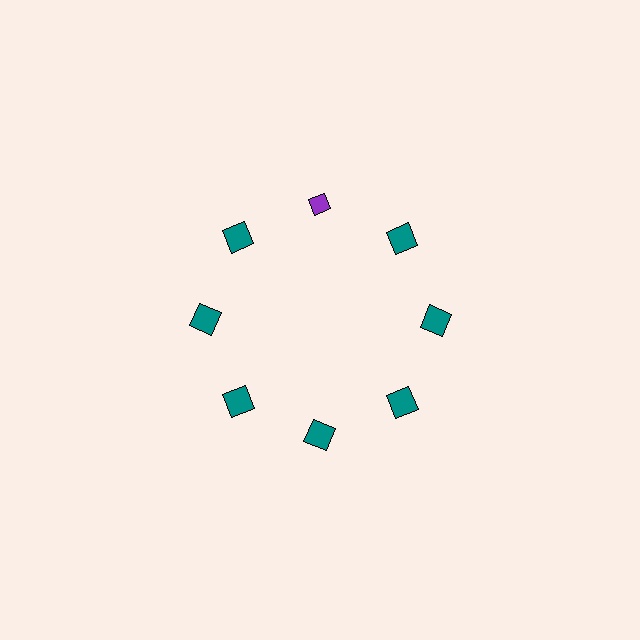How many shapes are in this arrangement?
There are 8 shapes arranged in a ring pattern.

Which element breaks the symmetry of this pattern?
The purple diamond at roughly the 12 o'clock position breaks the symmetry. All other shapes are teal squares.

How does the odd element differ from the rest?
It differs in both color (purple instead of teal) and shape (diamond instead of square).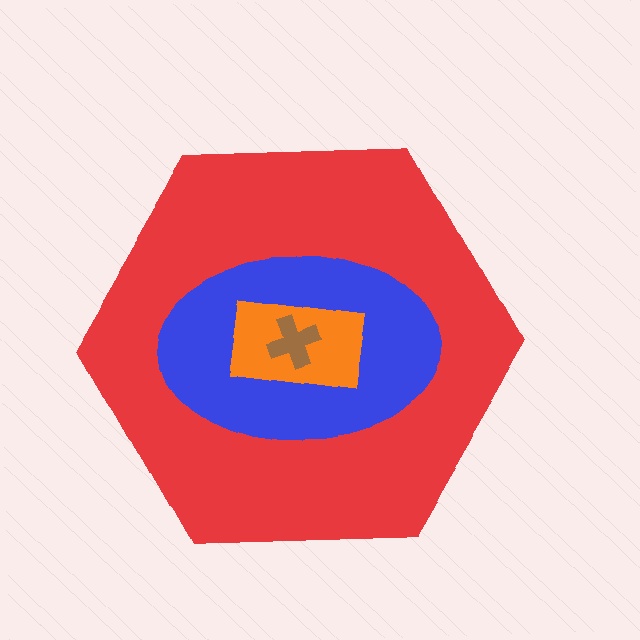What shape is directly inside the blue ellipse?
The orange rectangle.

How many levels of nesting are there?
4.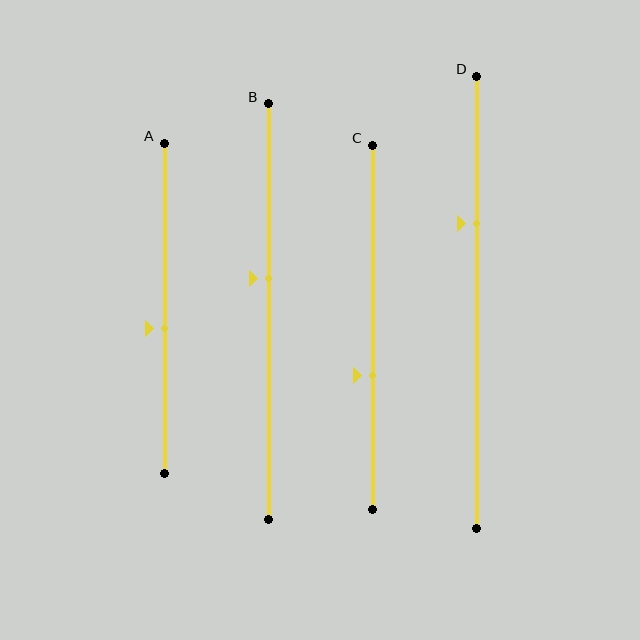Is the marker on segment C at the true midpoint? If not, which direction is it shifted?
No, the marker on segment C is shifted downward by about 13% of the segment length.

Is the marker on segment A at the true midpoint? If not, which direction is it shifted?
No, the marker on segment A is shifted downward by about 6% of the segment length.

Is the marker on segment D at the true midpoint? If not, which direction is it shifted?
No, the marker on segment D is shifted upward by about 18% of the segment length.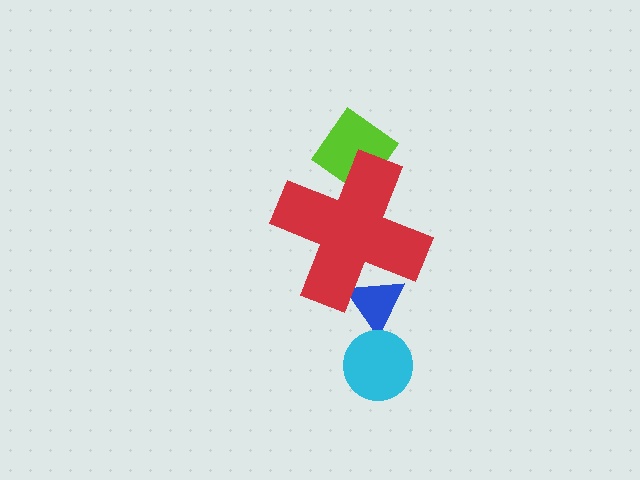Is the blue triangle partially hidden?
Yes, the blue triangle is partially hidden behind the red cross.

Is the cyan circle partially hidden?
No, the cyan circle is fully visible.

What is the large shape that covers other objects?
A red cross.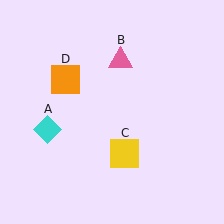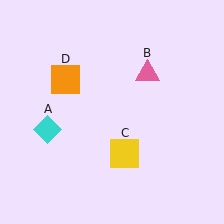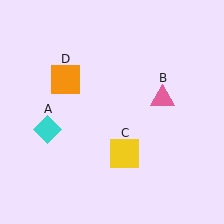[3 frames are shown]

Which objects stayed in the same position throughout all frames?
Cyan diamond (object A) and yellow square (object C) and orange square (object D) remained stationary.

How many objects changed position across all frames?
1 object changed position: pink triangle (object B).